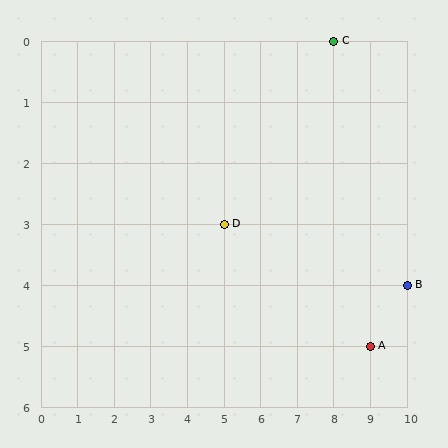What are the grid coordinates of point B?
Point B is at grid coordinates (10, 4).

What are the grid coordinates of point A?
Point A is at grid coordinates (9, 5).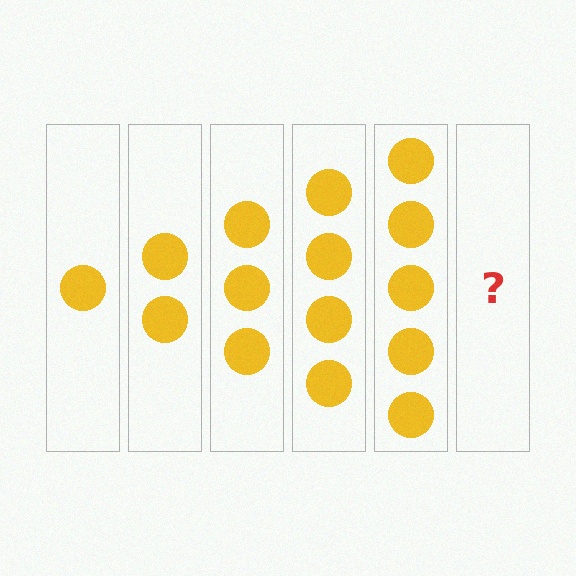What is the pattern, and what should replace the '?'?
The pattern is that each step adds one more circle. The '?' should be 6 circles.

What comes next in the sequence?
The next element should be 6 circles.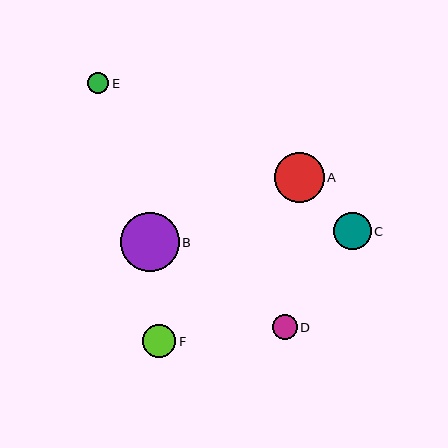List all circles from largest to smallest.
From largest to smallest: B, A, C, F, D, E.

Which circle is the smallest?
Circle E is the smallest with a size of approximately 22 pixels.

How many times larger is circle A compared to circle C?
Circle A is approximately 1.3 times the size of circle C.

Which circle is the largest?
Circle B is the largest with a size of approximately 59 pixels.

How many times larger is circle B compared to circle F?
Circle B is approximately 1.8 times the size of circle F.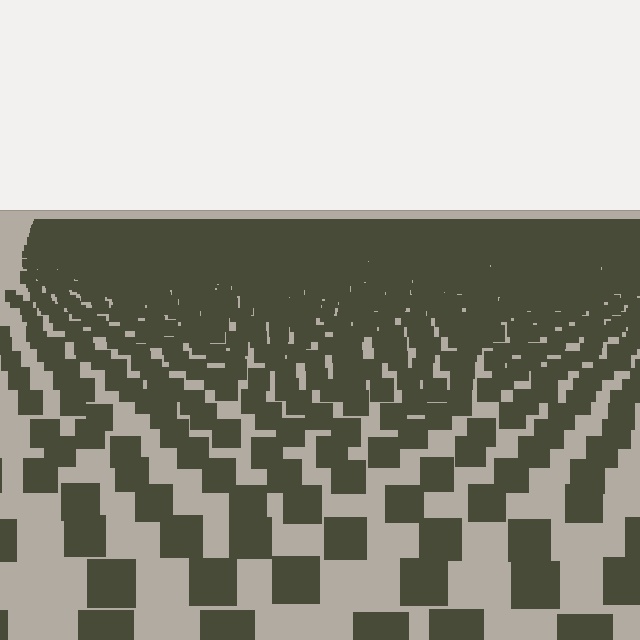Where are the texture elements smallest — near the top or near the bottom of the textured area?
Near the top.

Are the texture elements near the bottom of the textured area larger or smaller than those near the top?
Larger. Near the bottom, elements are closer to the viewer and appear at a bigger on-screen size.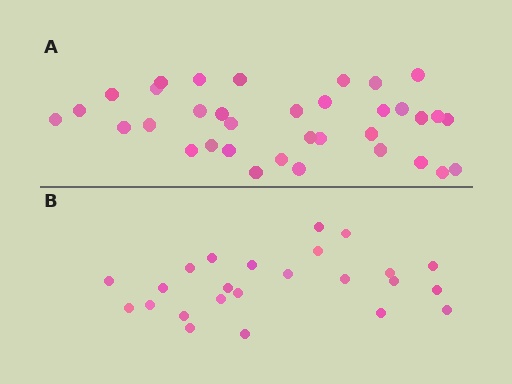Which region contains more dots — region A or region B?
Region A (the top region) has more dots.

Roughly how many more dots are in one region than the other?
Region A has roughly 12 or so more dots than region B.